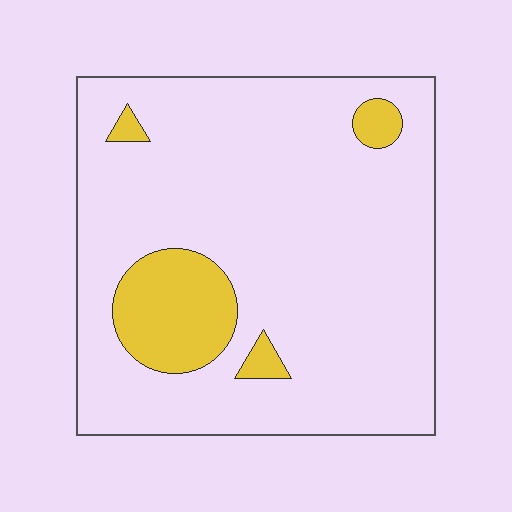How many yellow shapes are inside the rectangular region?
4.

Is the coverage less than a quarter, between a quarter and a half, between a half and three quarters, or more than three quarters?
Less than a quarter.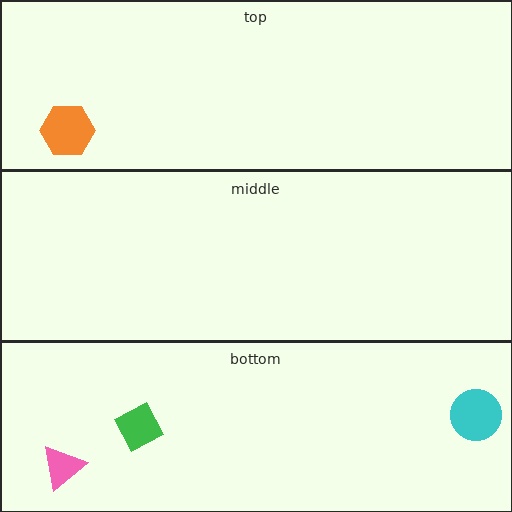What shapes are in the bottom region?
The green diamond, the cyan circle, the pink triangle.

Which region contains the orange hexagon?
The top region.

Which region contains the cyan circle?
The bottom region.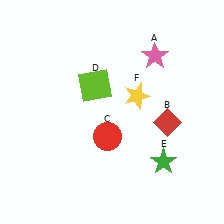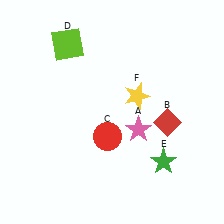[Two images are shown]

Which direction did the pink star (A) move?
The pink star (A) moved down.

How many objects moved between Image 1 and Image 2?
2 objects moved between the two images.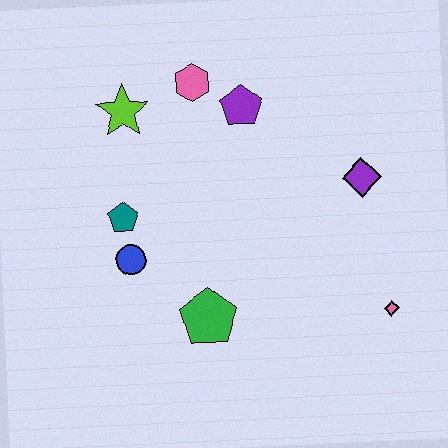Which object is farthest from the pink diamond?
The lime star is farthest from the pink diamond.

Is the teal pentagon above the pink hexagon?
No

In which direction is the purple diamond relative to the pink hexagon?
The purple diamond is to the right of the pink hexagon.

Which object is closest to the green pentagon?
The blue circle is closest to the green pentagon.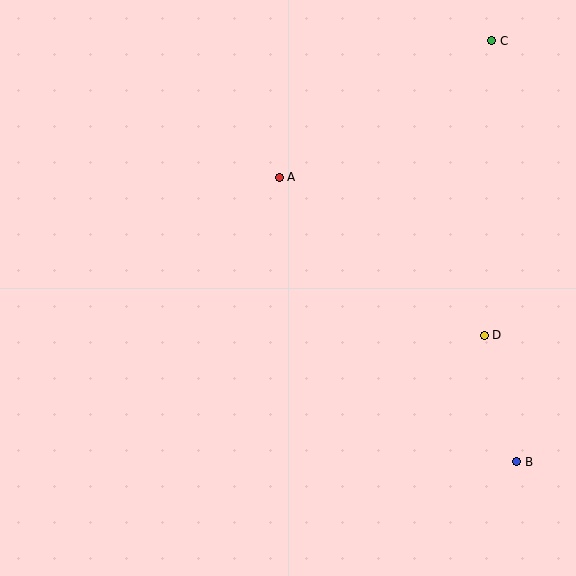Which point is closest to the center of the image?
Point A at (279, 177) is closest to the center.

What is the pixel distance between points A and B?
The distance between A and B is 371 pixels.